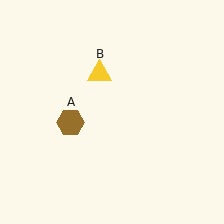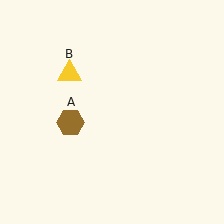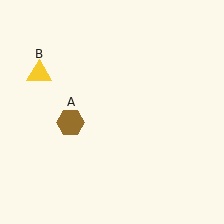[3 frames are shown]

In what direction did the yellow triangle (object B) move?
The yellow triangle (object B) moved left.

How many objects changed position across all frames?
1 object changed position: yellow triangle (object B).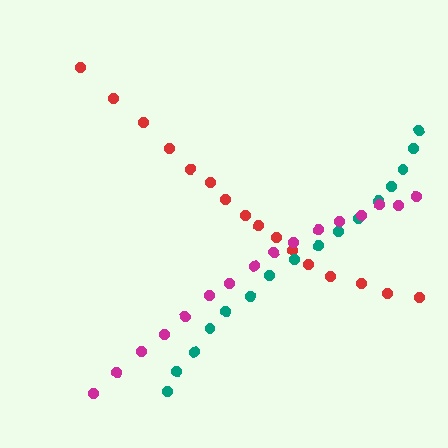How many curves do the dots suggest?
There are 3 distinct paths.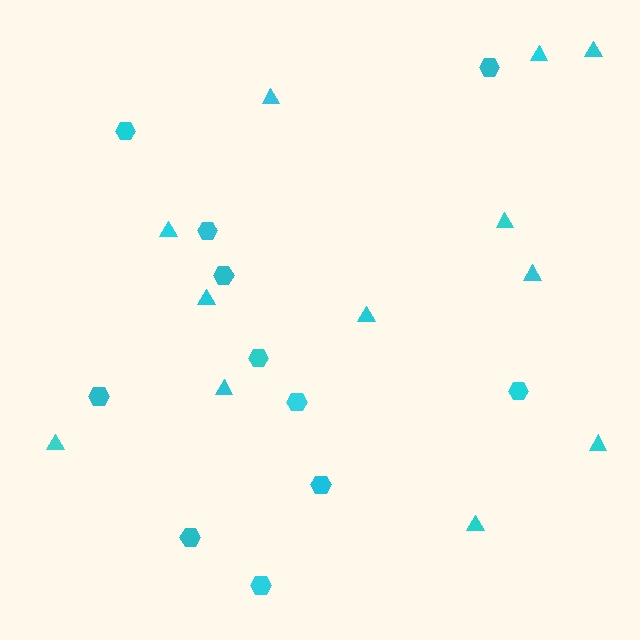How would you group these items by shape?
There are 2 groups: one group of hexagons (11) and one group of triangles (12).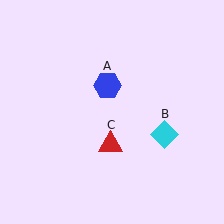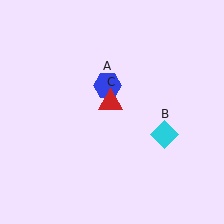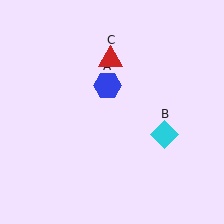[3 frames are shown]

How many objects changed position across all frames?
1 object changed position: red triangle (object C).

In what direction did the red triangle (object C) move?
The red triangle (object C) moved up.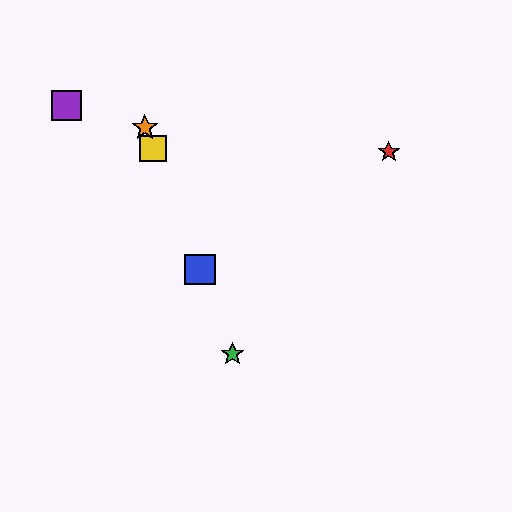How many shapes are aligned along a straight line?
4 shapes (the blue square, the green star, the yellow square, the orange star) are aligned along a straight line.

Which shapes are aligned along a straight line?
The blue square, the green star, the yellow square, the orange star are aligned along a straight line.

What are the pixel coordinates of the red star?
The red star is at (389, 152).